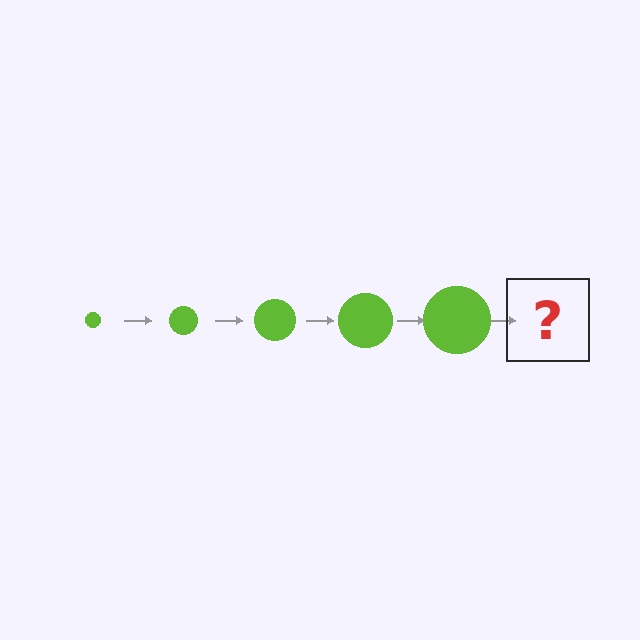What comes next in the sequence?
The next element should be a lime circle, larger than the previous one.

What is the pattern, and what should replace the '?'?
The pattern is that the circle gets progressively larger each step. The '?' should be a lime circle, larger than the previous one.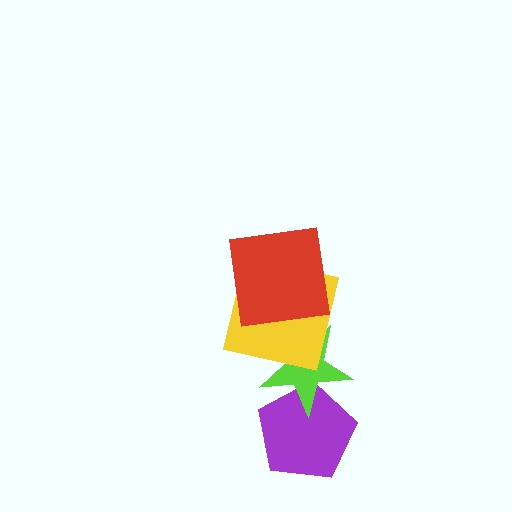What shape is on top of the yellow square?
The red square is on top of the yellow square.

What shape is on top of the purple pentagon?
The lime star is on top of the purple pentagon.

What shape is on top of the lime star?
The yellow square is on top of the lime star.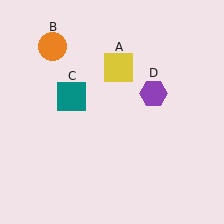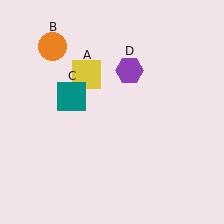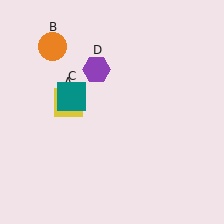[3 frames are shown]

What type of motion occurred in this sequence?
The yellow square (object A), purple hexagon (object D) rotated counterclockwise around the center of the scene.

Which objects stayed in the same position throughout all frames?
Orange circle (object B) and teal square (object C) remained stationary.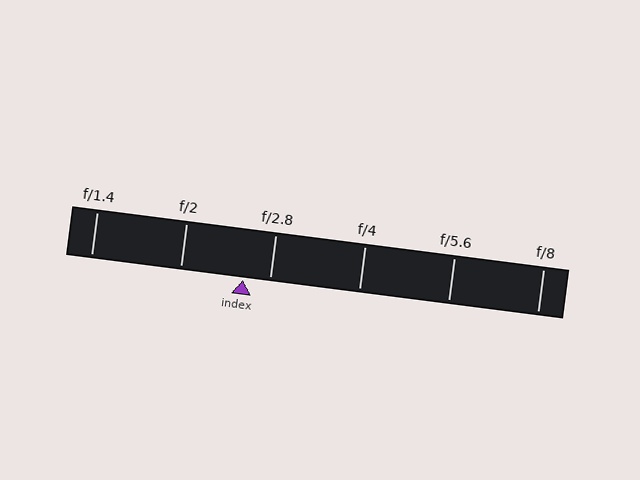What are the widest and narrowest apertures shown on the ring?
The widest aperture shown is f/1.4 and the narrowest is f/8.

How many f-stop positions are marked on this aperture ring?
There are 6 f-stop positions marked.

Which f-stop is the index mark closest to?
The index mark is closest to f/2.8.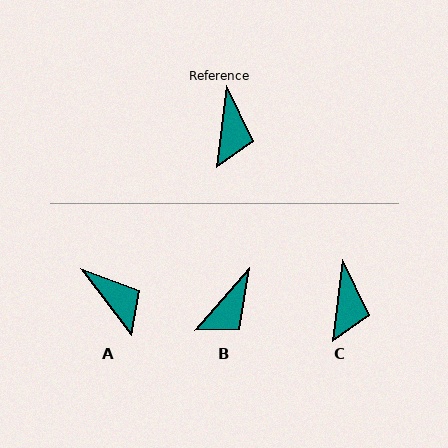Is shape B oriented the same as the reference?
No, it is off by about 34 degrees.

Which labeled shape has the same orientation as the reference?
C.